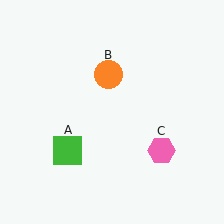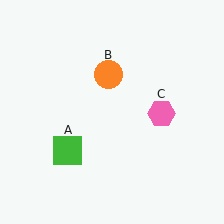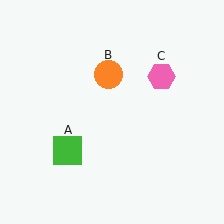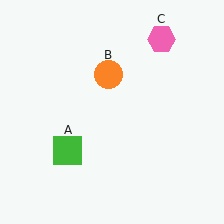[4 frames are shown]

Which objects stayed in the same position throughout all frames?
Green square (object A) and orange circle (object B) remained stationary.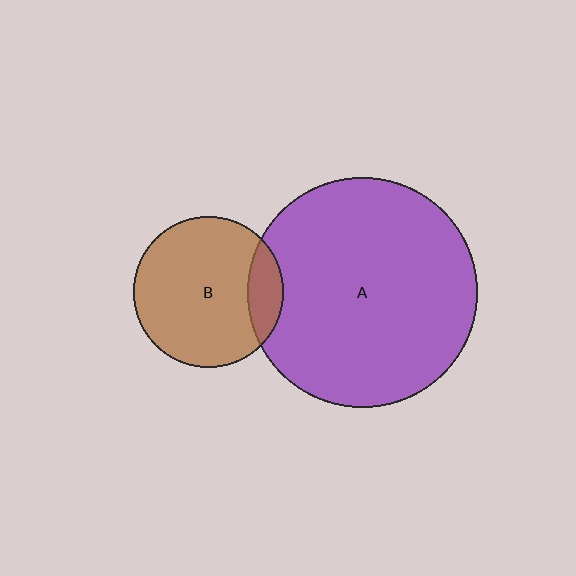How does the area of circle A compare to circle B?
Approximately 2.3 times.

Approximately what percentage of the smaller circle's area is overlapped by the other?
Approximately 15%.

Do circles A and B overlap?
Yes.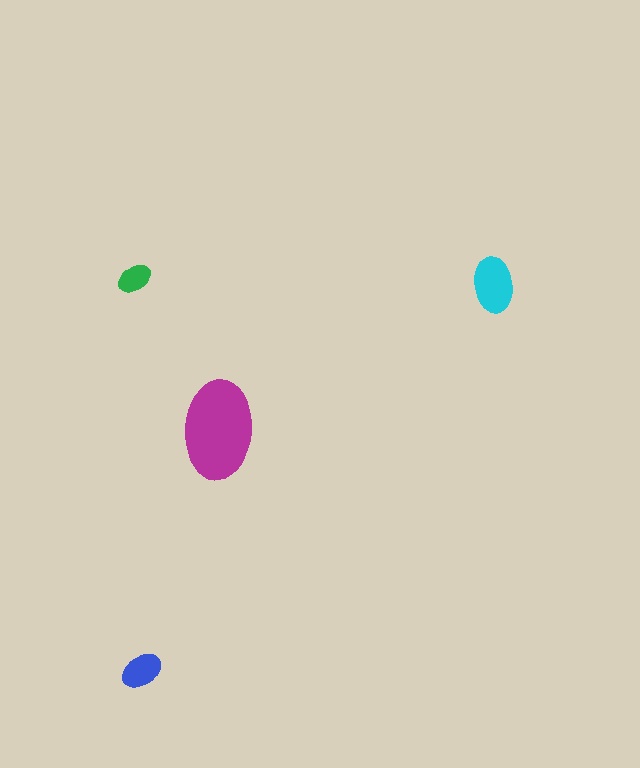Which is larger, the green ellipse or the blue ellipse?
The blue one.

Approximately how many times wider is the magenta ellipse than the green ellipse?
About 3 times wider.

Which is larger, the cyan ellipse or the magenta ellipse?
The magenta one.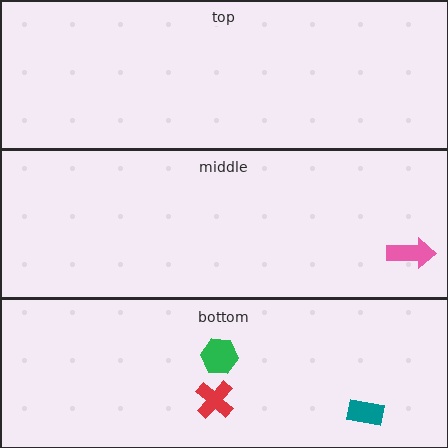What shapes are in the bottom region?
The red cross, the teal rectangle, the green hexagon.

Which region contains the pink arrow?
The middle region.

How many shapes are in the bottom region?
3.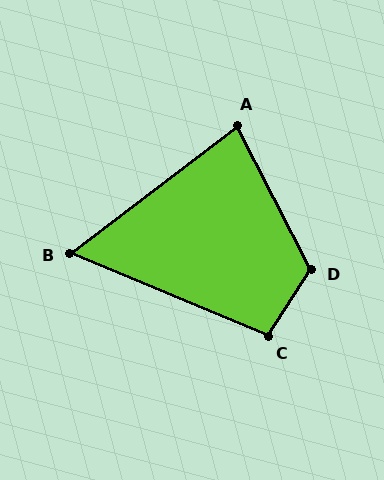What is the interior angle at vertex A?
Approximately 80 degrees (acute).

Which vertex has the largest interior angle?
D, at approximately 120 degrees.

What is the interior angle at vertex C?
Approximately 100 degrees (obtuse).